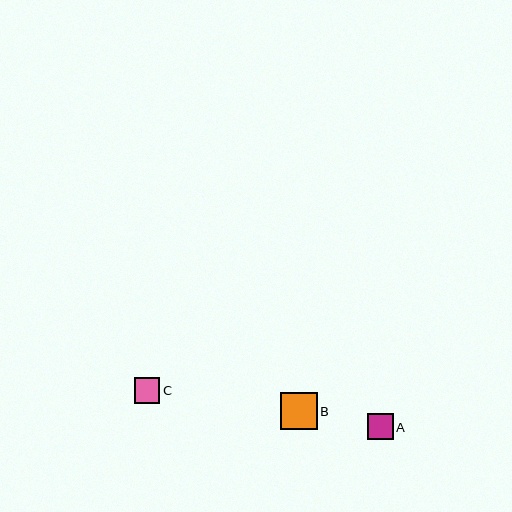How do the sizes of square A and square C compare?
Square A and square C are approximately the same size.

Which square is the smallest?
Square C is the smallest with a size of approximately 25 pixels.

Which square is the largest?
Square B is the largest with a size of approximately 37 pixels.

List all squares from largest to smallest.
From largest to smallest: B, A, C.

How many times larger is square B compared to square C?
Square B is approximately 1.5 times the size of square C.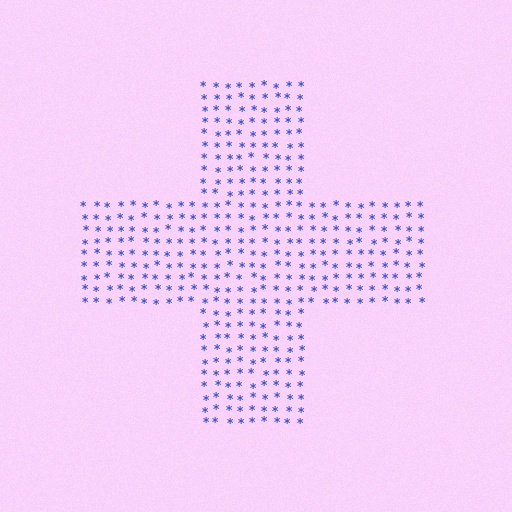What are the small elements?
The small elements are asterisks.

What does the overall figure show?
The overall figure shows a cross.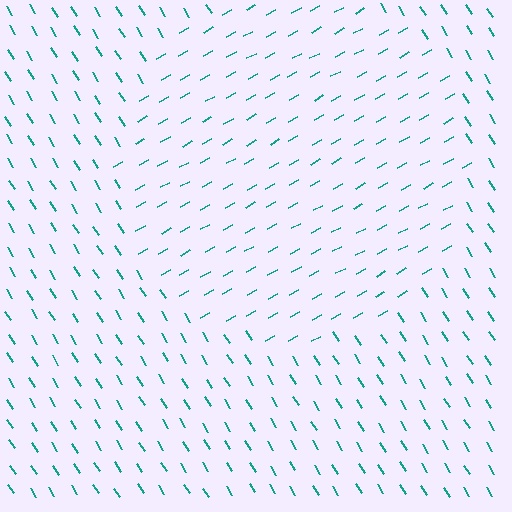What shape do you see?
I see a circle.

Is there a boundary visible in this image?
Yes, there is a texture boundary formed by a change in line orientation.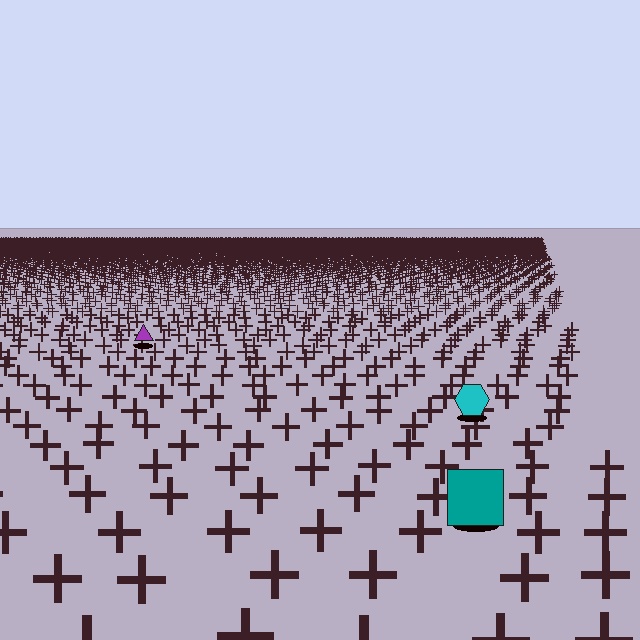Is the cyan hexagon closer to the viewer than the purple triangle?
Yes. The cyan hexagon is closer — you can tell from the texture gradient: the ground texture is coarser near it.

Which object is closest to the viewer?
The teal square is closest. The texture marks near it are larger and more spread out.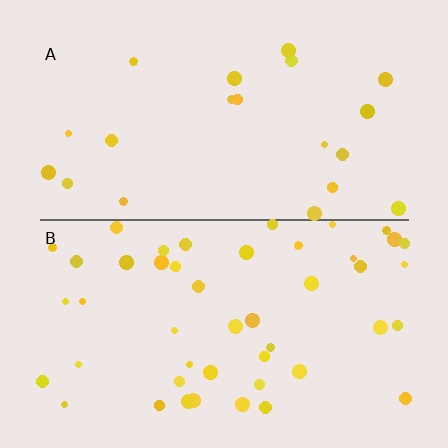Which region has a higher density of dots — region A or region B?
B (the bottom).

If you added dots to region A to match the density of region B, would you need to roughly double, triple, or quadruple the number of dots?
Approximately double.